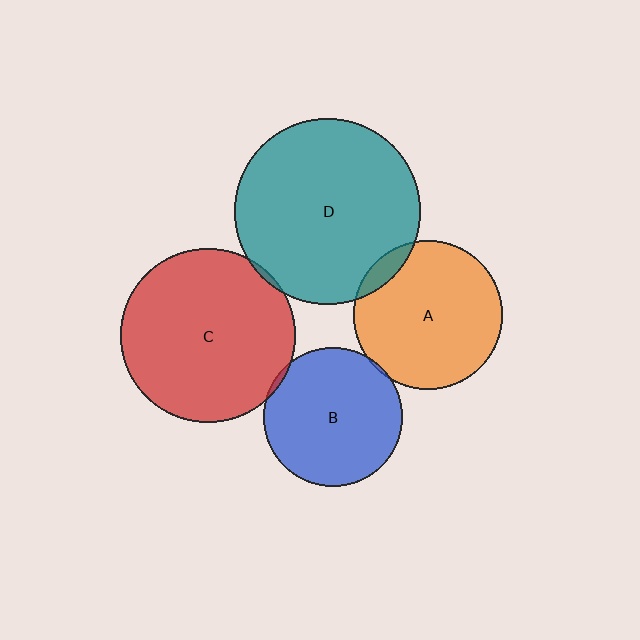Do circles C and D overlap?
Yes.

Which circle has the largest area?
Circle D (teal).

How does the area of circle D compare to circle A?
Approximately 1.6 times.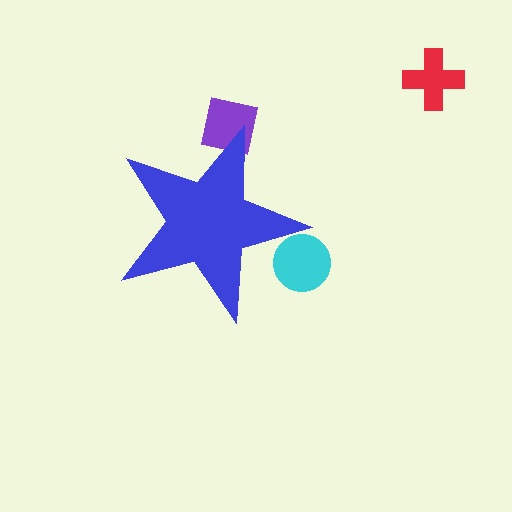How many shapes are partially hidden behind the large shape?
2 shapes are partially hidden.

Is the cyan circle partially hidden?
Yes, the cyan circle is partially hidden behind the blue star.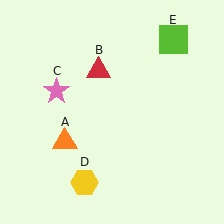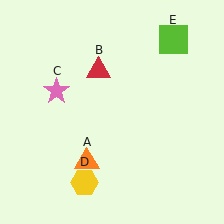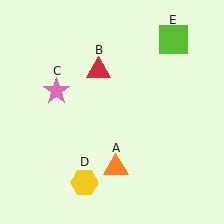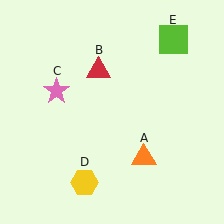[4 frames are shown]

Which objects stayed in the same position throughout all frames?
Red triangle (object B) and pink star (object C) and yellow hexagon (object D) and lime square (object E) remained stationary.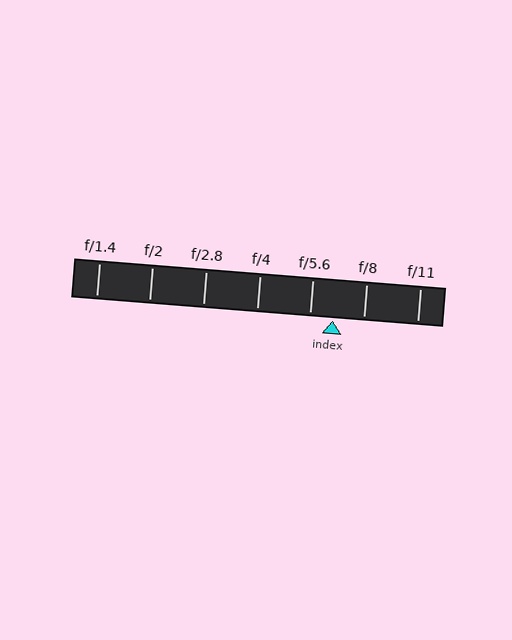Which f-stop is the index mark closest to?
The index mark is closest to f/5.6.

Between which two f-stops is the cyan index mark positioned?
The index mark is between f/5.6 and f/8.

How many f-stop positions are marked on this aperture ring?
There are 7 f-stop positions marked.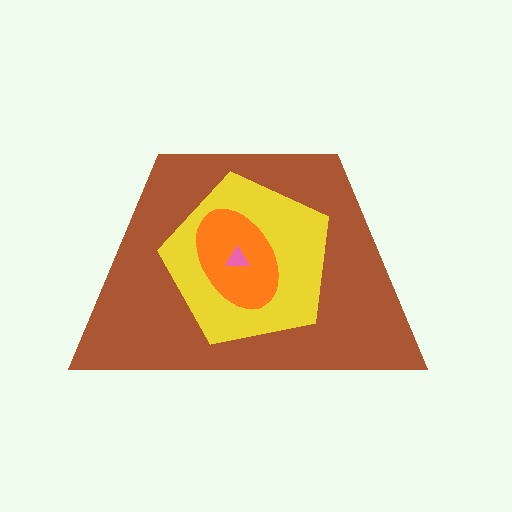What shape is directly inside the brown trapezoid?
The yellow pentagon.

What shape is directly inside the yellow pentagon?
The orange ellipse.